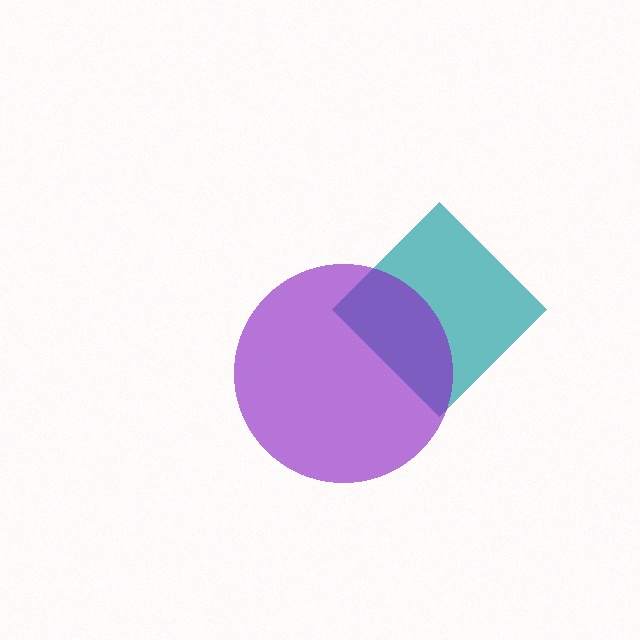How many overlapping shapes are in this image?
There are 2 overlapping shapes in the image.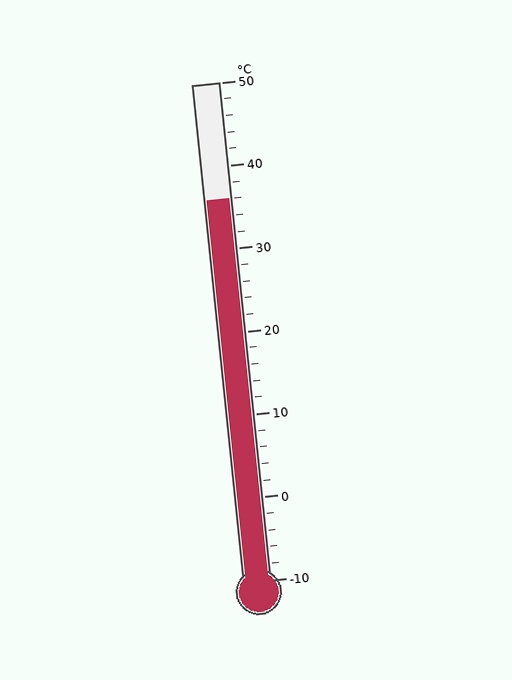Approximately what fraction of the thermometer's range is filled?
The thermometer is filled to approximately 75% of its range.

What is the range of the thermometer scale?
The thermometer scale ranges from -10°C to 50°C.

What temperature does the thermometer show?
The thermometer shows approximately 36°C.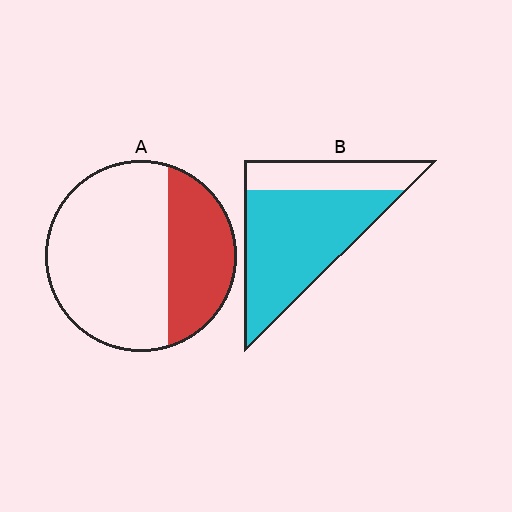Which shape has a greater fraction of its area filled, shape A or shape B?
Shape B.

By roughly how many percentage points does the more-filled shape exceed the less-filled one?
By roughly 40 percentage points (B over A).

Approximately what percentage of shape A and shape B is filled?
A is approximately 30% and B is approximately 70%.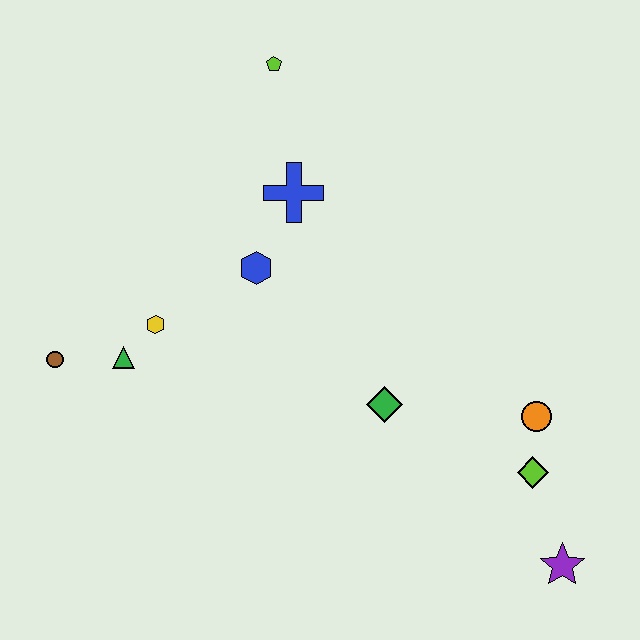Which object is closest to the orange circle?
The lime diamond is closest to the orange circle.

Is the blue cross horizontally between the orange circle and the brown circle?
Yes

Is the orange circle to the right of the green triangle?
Yes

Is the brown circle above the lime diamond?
Yes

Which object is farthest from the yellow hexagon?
The purple star is farthest from the yellow hexagon.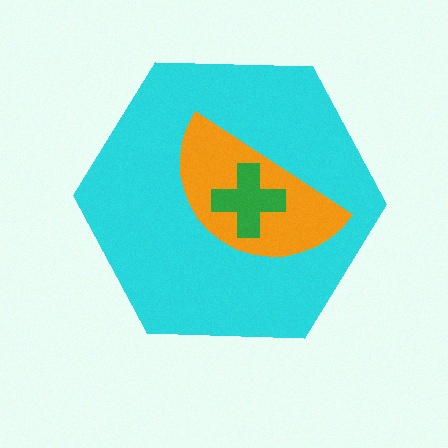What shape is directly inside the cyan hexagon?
The orange semicircle.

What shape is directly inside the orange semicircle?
The green cross.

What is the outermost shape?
The cyan hexagon.